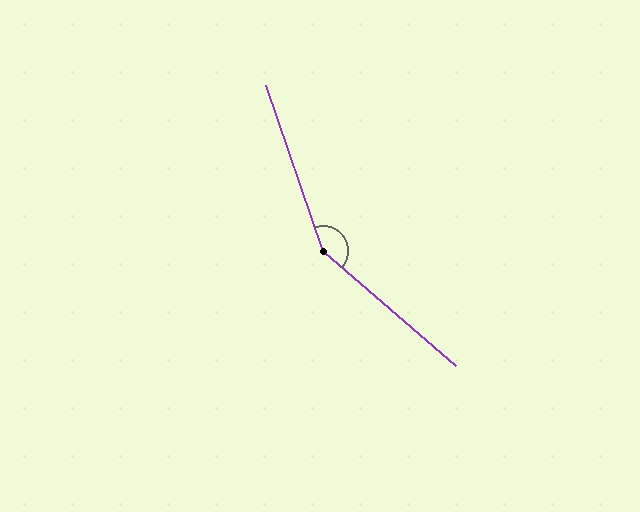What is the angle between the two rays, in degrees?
Approximately 150 degrees.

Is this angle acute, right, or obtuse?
It is obtuse.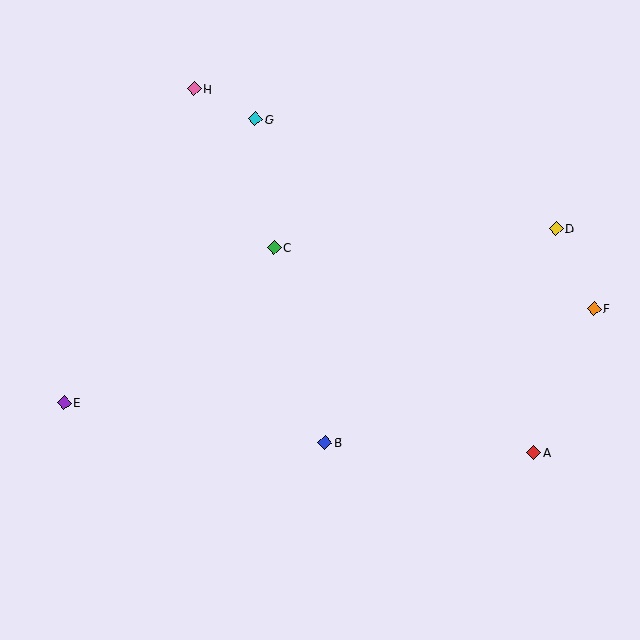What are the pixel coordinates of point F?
Point F is at (594, 309).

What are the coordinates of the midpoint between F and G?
The midpoint between F and G is at (425, 214).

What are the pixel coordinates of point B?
Point B is at (325, 442).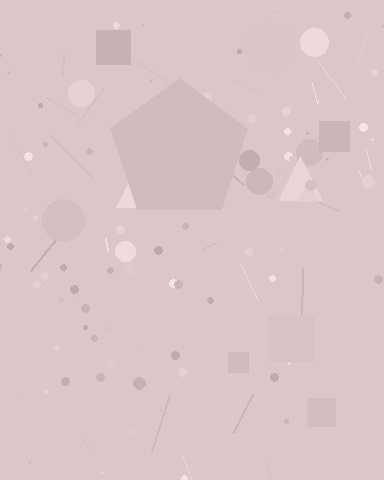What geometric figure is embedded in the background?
A pentagon is embedded in the background.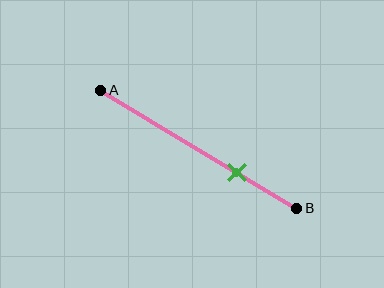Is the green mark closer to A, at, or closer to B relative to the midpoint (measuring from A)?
The green mark is closer to point B than the midpoint of segment AB.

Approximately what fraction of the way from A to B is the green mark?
The green mark is approximately 70% of the way from A to B.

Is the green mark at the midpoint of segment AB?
No, the mark is at about 70% from A, not at the 50% midpoint.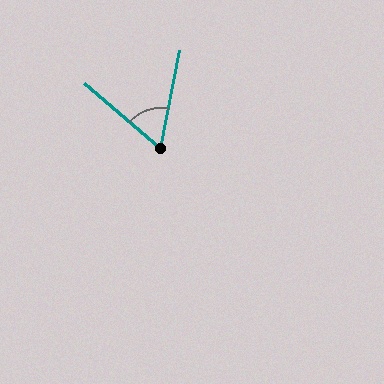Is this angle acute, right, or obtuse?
It is acute.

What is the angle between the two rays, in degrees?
Approximately 61 degrees.